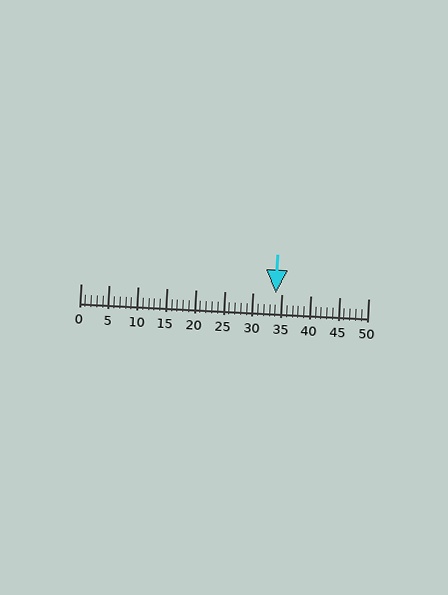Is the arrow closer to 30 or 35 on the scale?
The arrow is closer to 35.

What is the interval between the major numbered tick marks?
The major tick marks are spaced 5 units apart.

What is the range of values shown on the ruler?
The ruler shows values from 0 to 50.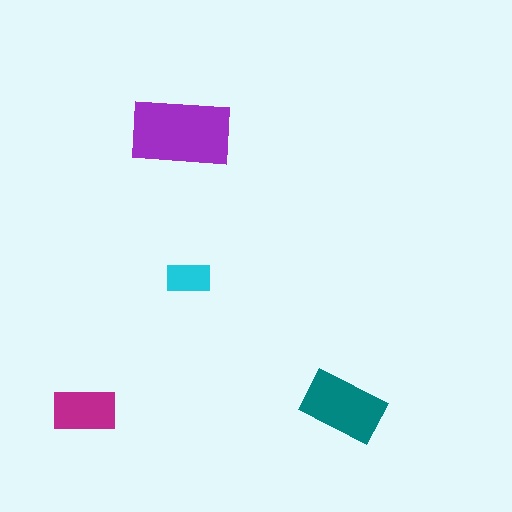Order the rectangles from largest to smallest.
the purple one, the teal one, the magenta one, the cyan one.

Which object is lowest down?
The magenta rectangle is bottommost.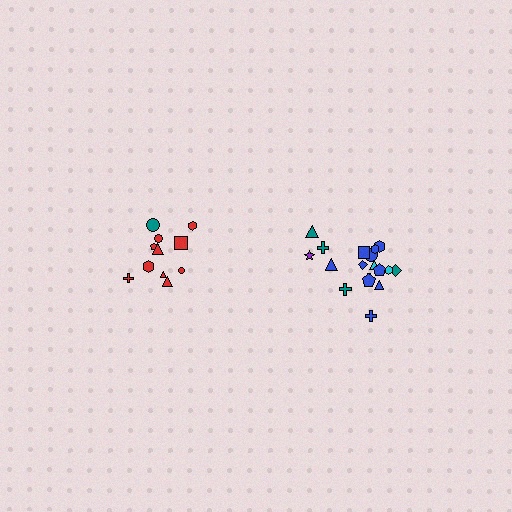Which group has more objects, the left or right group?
The right group.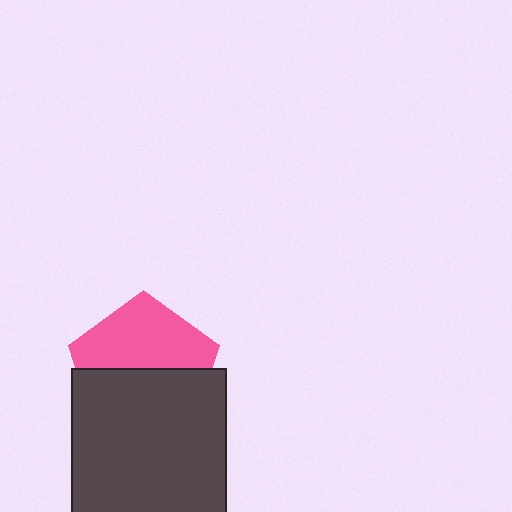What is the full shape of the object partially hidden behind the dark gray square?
The partially hidden object is a pink pentagon.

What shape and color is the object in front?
The object in front is a dark gray square.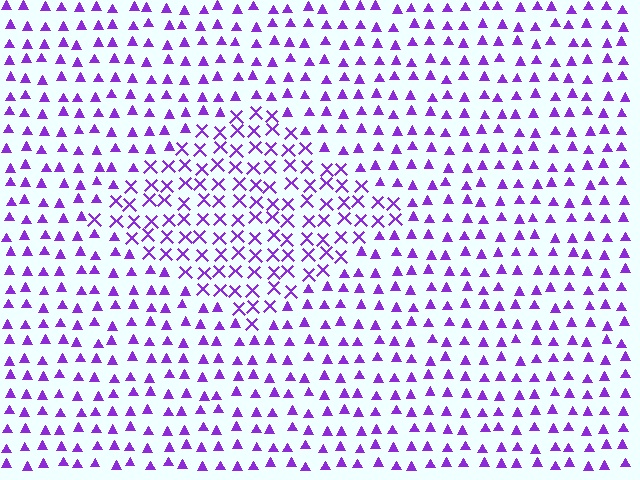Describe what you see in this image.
The image is filled with small purple elements arranged in a uniform grid. A diamond-shaped region contains X marks, while the surrounding area contains triangles. The boundary is defined purely by the change in element shape.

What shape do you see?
I see a diamond.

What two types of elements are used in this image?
The image uses X marks inside the diamond region and triangles outside it.